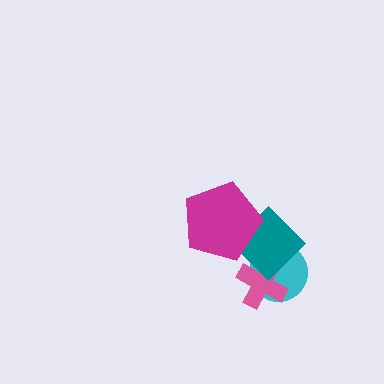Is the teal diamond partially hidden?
Yes, it is partially covered by another shape.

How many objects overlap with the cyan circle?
2 objects overlap with the cyan circle.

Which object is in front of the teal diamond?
The magenta pentagon is in front of the teal diamond.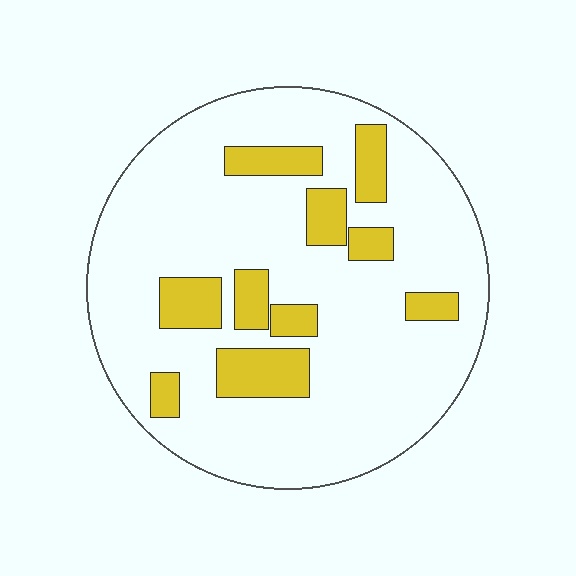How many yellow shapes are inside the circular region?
10.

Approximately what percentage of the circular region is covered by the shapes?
Approximately 20%.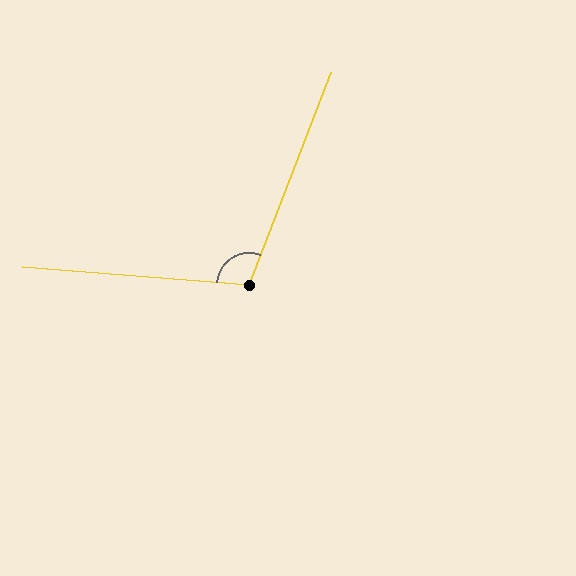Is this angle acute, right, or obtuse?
It is obtuse.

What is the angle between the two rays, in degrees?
Approximately 107 degrees.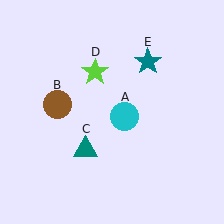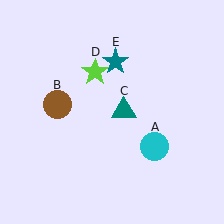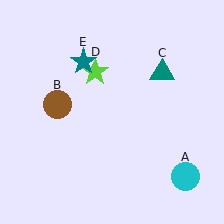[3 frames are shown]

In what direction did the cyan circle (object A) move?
The cyan circle (object A) moved down and to the right.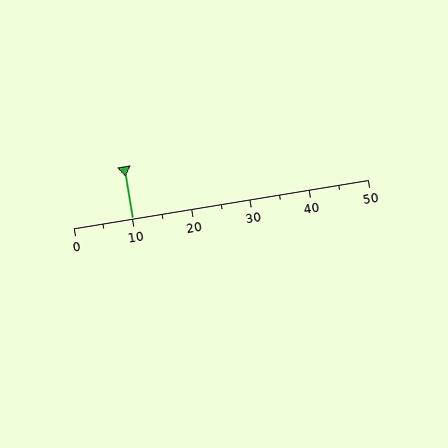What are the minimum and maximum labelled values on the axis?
The axis runs from 0 to 50.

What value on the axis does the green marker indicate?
The marker indicates approximately 10.